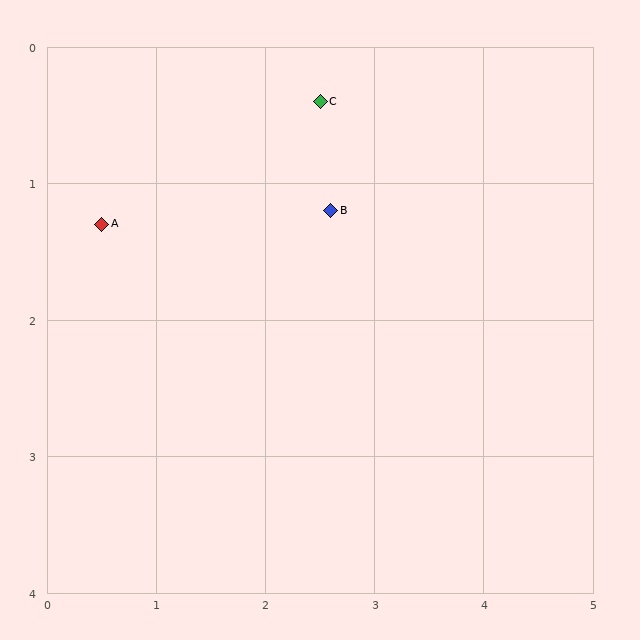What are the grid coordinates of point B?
Point B is at approximately (2.6, 1.2).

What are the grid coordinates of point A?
Point A is at approximately (0.5, 1.3).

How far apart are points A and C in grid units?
Points A and C are about 2.2 grid units apart.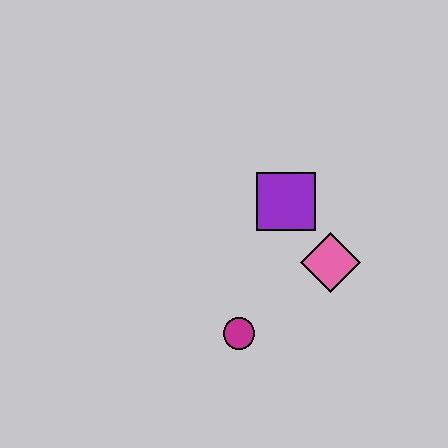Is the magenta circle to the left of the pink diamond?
Yes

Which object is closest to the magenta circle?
The pink diamond is closest to the magenta circle.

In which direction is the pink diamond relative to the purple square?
The pink diamond is below the purple square.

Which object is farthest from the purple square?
The magenta circle is farthest from the purple square.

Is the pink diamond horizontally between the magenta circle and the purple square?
No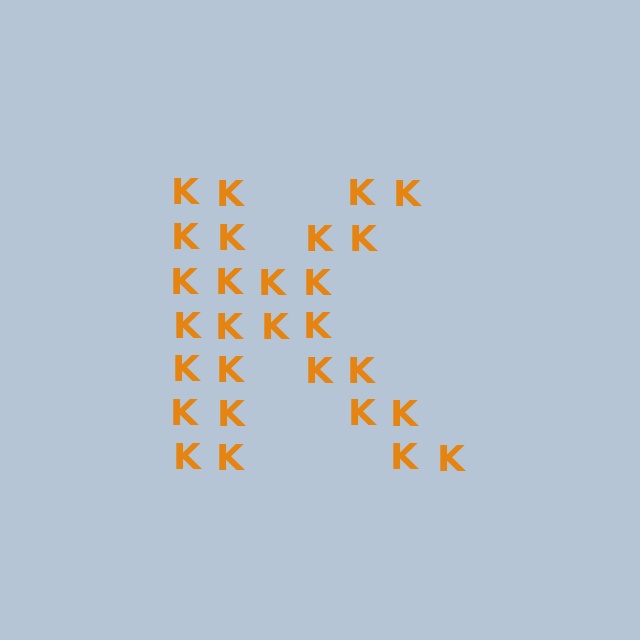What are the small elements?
The small elements are letter K's.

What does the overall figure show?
The overall figure shows the letter K.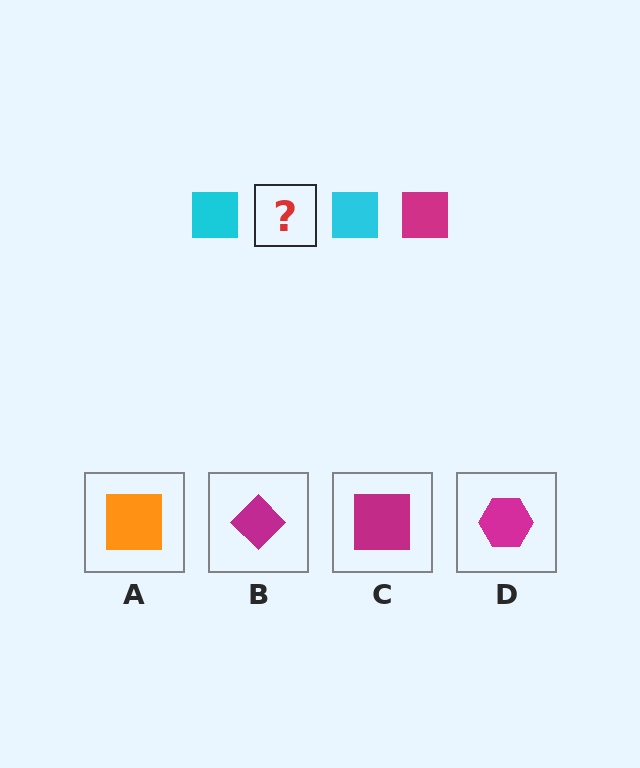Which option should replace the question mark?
Option C.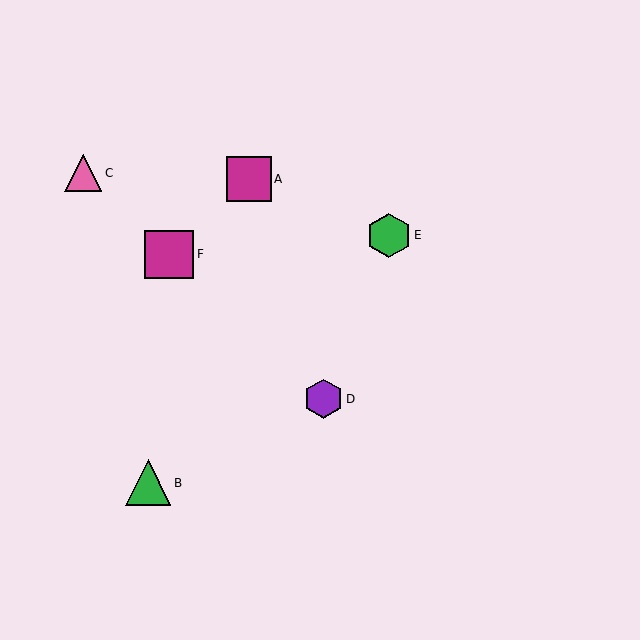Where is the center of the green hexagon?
The center of the green hexagon is at (389, 235).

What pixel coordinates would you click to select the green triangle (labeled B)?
Click at (148, 483) to select the green triangle B.